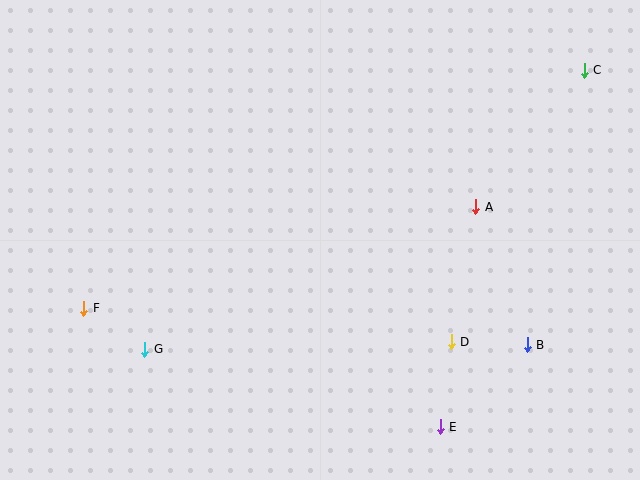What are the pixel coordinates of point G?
Point G is at (145, 349).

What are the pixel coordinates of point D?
Point D is at (451, 342).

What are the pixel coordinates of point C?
Point C is at (584, 70).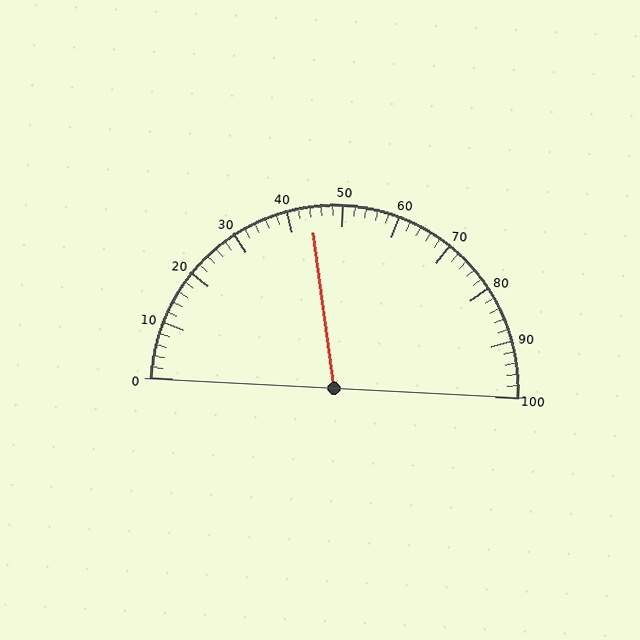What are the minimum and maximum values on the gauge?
The gauge ranges from 0 to 100.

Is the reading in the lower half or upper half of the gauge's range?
The reading is in the lower half of the range (0 to 100).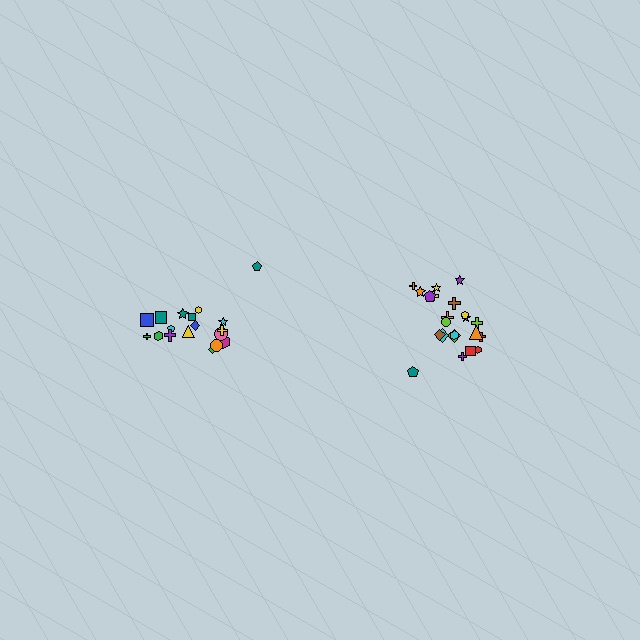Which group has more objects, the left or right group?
The right group.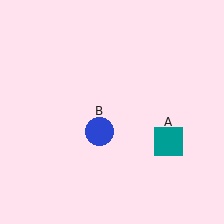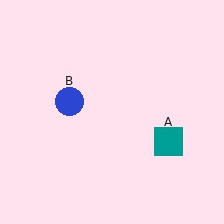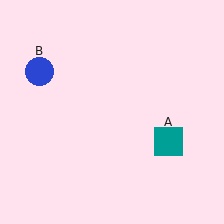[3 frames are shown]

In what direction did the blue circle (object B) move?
The blue circle (object B) moved up and to the left.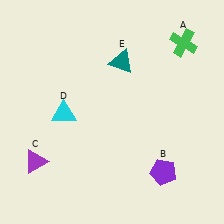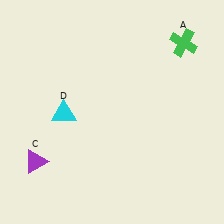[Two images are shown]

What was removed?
The teal triangle (E), the purple pentagon (B) were removed in Image 2.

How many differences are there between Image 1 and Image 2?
There are 2 differences between the two images.